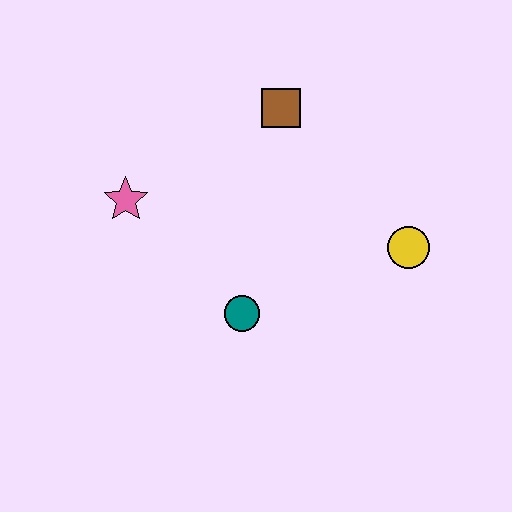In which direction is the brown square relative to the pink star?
The brown square is to the right of the pink star.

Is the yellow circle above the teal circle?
Yes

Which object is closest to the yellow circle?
The teal circle is closest to the yellow circle.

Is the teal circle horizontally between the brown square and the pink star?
Yes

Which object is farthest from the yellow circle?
The pink star is farthest from the yellow circle.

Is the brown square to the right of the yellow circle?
No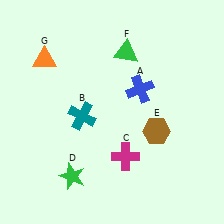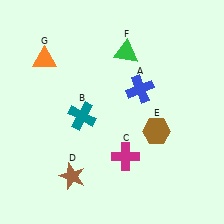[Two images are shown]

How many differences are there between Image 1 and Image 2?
There is 1 difference between the two images.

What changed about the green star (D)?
In Image 1, D is green. In Image 2, it changed to brown.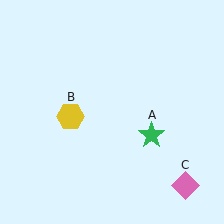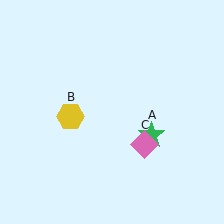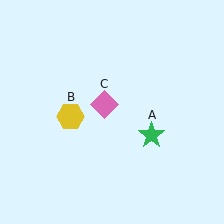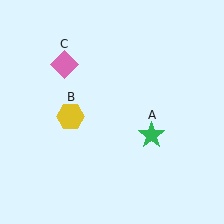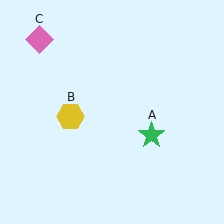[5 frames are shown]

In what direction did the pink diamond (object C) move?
The pink diamond (object C) moved up and to the left.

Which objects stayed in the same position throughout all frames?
Green star (object A) and yellow hexagon (object B) remained stationary.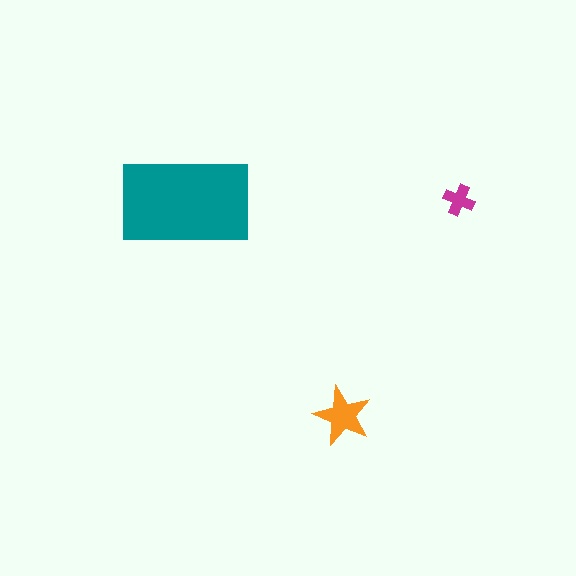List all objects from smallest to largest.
The magenta cross, the orange star, the teal rectangle.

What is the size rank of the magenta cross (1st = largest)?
3rd.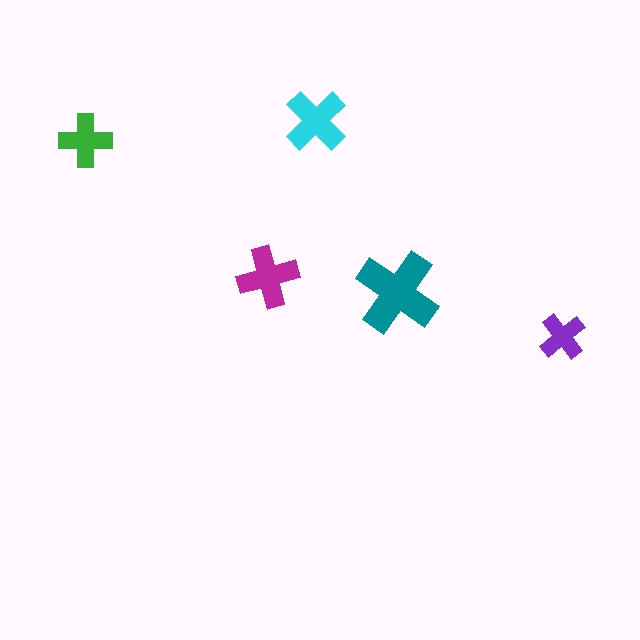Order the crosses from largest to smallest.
the teal one, the cyan one, the magenta one, the green one, the purple one.